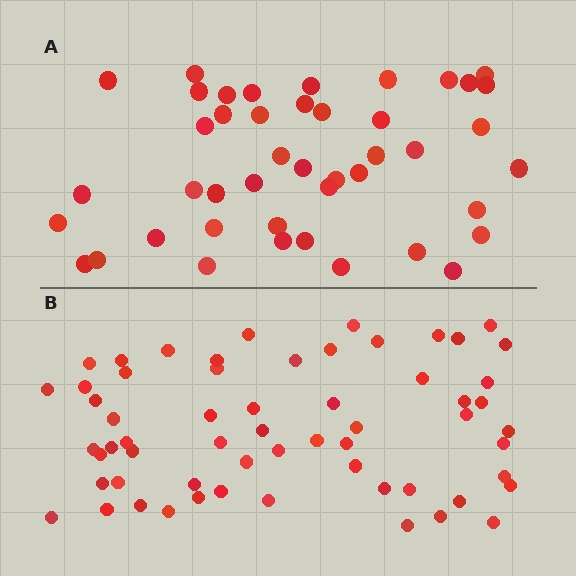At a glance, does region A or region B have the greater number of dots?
Region B (the bottom region) has more dots.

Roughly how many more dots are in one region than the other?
Region B has approximately 15 more dots than region A.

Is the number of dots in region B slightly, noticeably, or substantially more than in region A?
Region B has noticeably more, but not dramatically so. The ratio is roughly 1.4 to 1.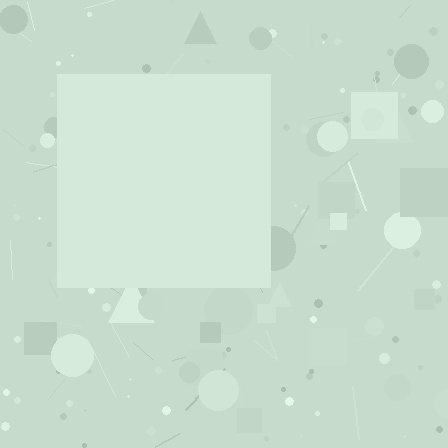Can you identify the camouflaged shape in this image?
The camouflaged shape is a square.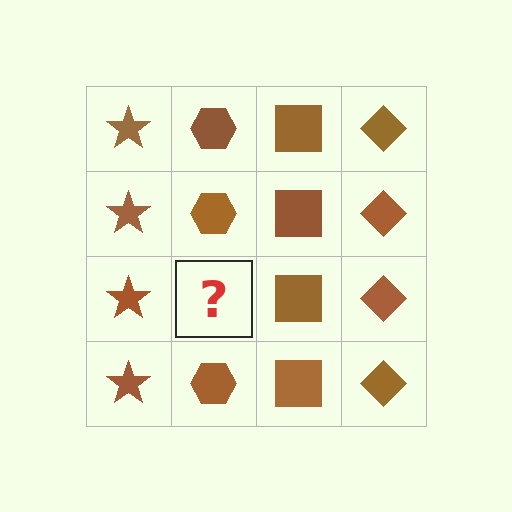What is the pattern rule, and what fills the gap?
The rule is that each column has a consistent shape. The gap should be filled with a brown hexagon.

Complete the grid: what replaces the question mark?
The question mark should be replaced with a brown hexagon.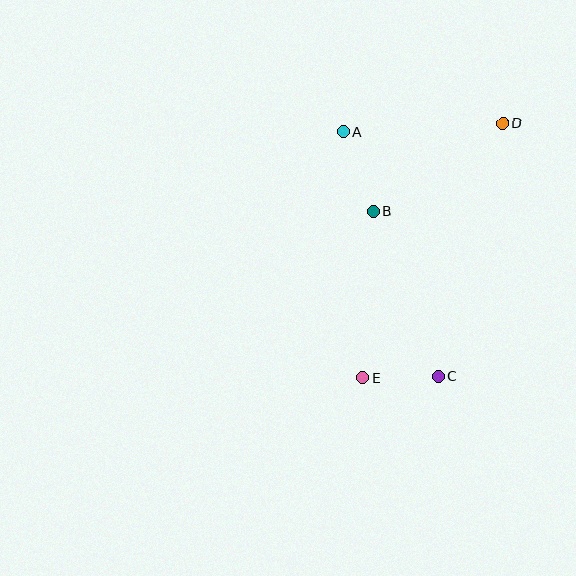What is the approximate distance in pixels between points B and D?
The distance between B and D is approximately 157 pixels.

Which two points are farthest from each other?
Points D and E are farthest from each other.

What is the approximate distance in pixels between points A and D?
The distance between A and D is approximately 160 pixels.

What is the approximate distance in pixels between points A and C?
The distance between A and C is approximately 262 pixels.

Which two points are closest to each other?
Points C and E are closest to each other.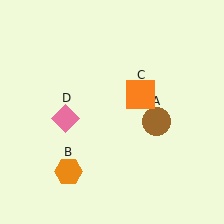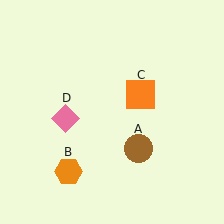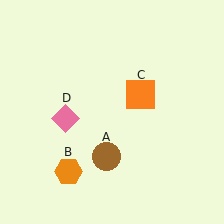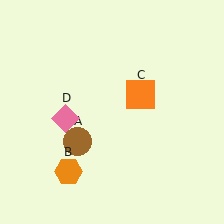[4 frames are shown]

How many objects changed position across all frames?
1 object changed position: brown circle (object A).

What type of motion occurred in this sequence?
The brown circle (object A) rotated clockwise around the center of the scene.